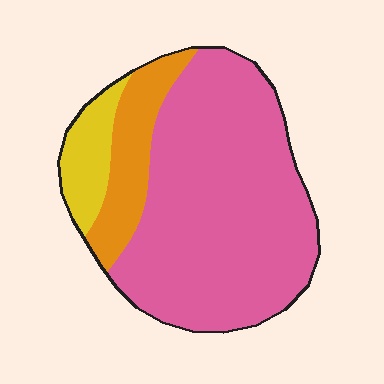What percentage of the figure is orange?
Orange covers about 15% of the figure.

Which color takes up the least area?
Yellow, at roughly 10%.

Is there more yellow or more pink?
Pink.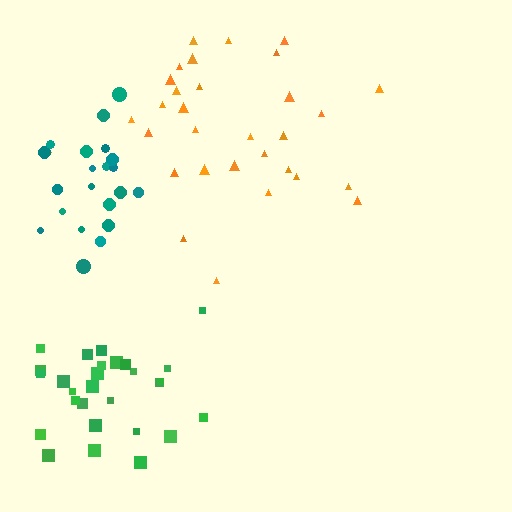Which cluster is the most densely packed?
Green.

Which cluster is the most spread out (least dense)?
Orange.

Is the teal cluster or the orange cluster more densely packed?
Teal.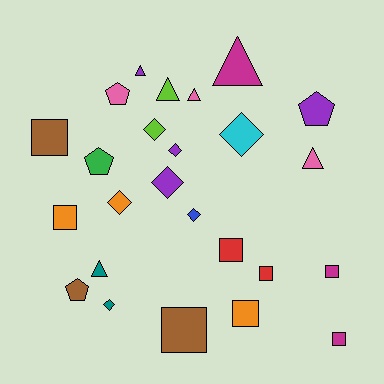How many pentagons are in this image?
There are 4 pentagons.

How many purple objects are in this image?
There are 4 purple objects.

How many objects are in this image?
There are 25 objects.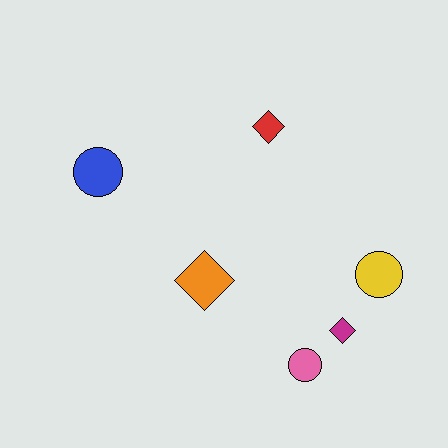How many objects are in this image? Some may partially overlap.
There are 6 objects.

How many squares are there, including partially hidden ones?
There are no squares.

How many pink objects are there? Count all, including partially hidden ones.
There is 1 pink object.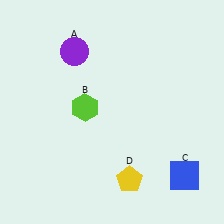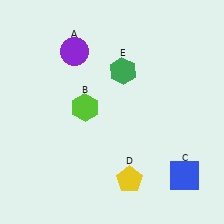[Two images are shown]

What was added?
A green hexagon (E) was added in Image 2.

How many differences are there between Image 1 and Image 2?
There is 1 difference between the two images.